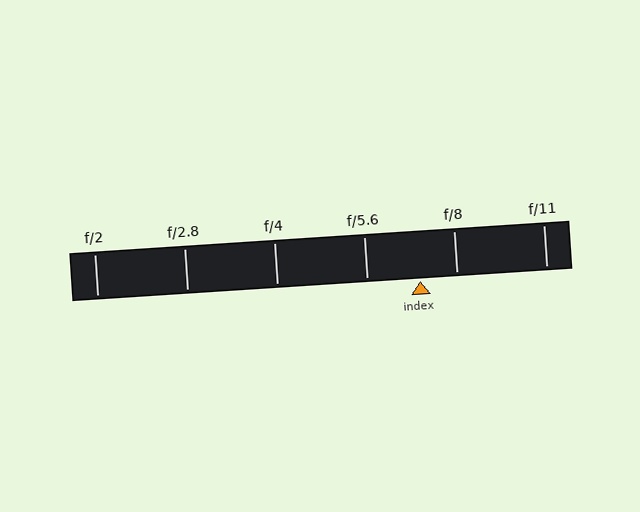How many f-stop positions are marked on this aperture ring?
There are 6 f-stop positions marked.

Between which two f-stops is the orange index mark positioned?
The index mark is between f/5.6 and f/8.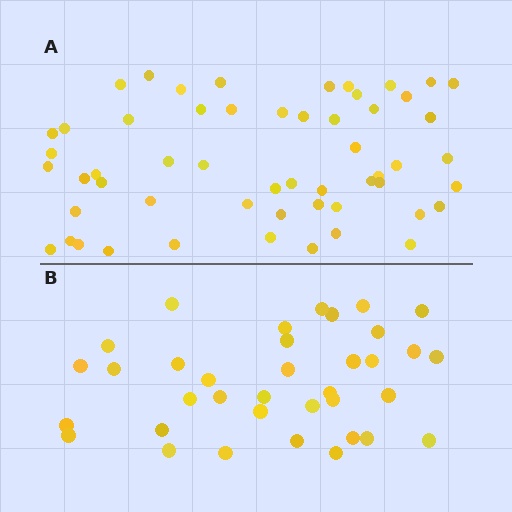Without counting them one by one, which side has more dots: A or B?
Region A (the top region) has more dots.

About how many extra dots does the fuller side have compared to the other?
Region A has approximately 20 more dots than region B.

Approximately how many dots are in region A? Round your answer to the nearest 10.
About 60 dots. (The exact count is 55, which rounds to 60.)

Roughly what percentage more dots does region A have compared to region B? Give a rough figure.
About 55% more.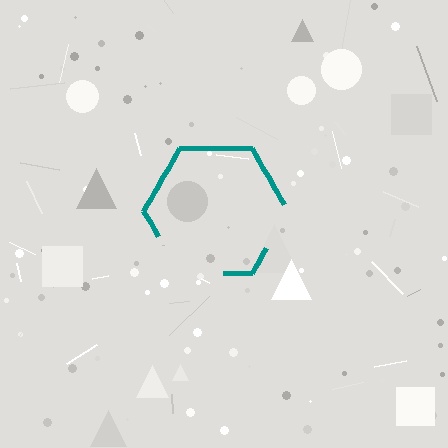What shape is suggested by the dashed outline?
The dashed outline suggests a hexagon.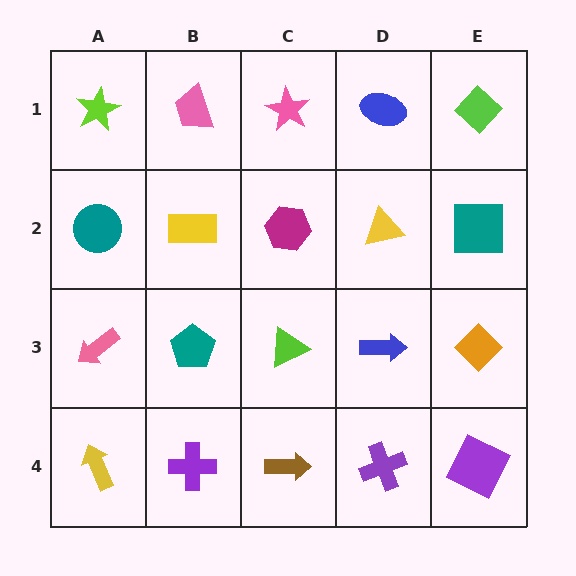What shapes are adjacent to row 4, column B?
A teal pentagon (row 3, column B), a yellow arrow (row 4, column A), a brown arrow (row 4, column C).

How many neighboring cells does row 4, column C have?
3.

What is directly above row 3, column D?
A yellow triangle.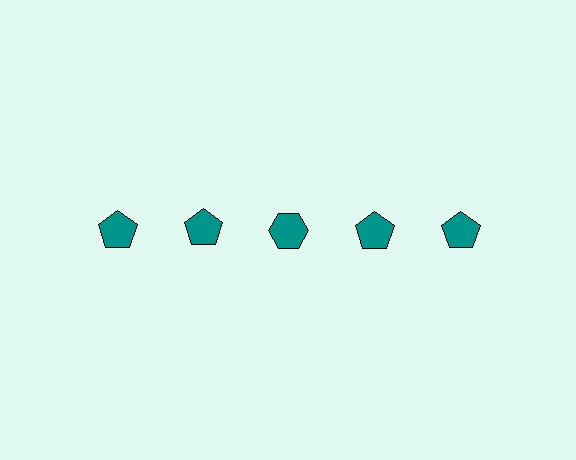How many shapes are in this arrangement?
There are 5 shapes arranged in a grid pattern.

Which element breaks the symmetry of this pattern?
The teal hexagon in the top row, center column breaks the symmetry. All other shapes are teal pentagons.